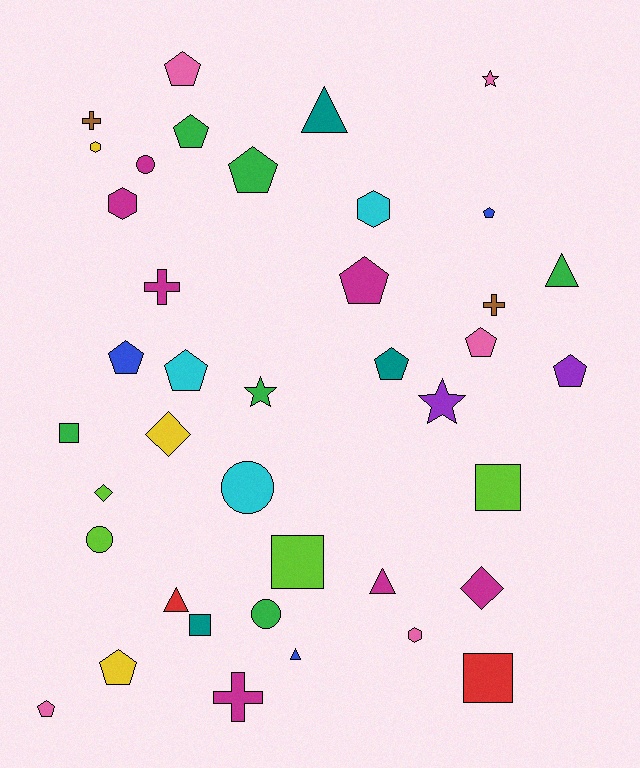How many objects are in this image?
There are 40 objects.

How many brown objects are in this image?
There are 2 brown objects.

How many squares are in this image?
There are 5 squares.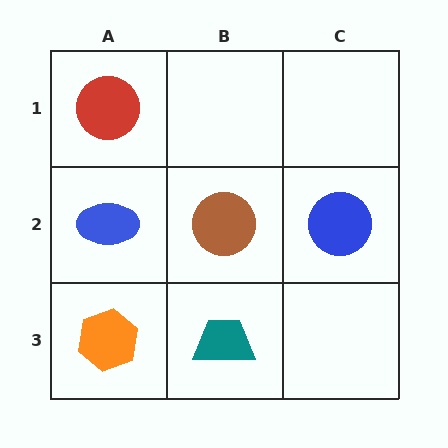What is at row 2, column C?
A blue circle.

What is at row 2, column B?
A brown circle.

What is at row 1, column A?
A red circle.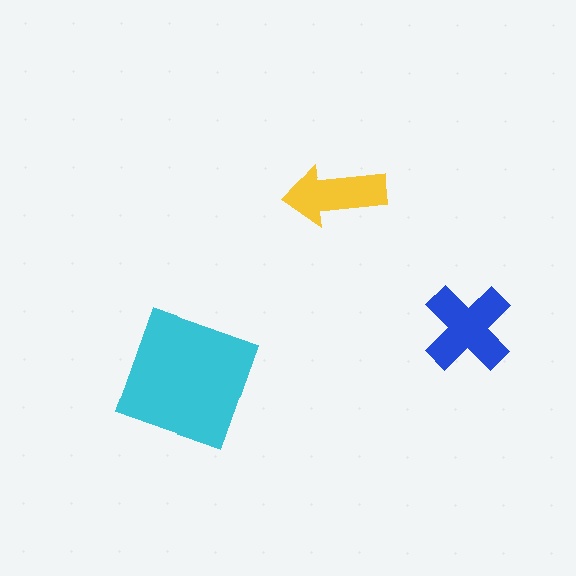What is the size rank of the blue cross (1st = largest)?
2nd.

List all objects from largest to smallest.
The cyan square, the blue cross, the yellow arrow.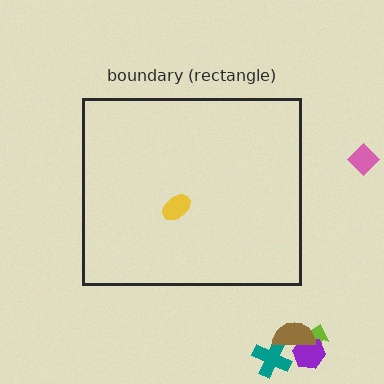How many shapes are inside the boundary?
1 inside, 5 outside.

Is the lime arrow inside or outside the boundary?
Outside.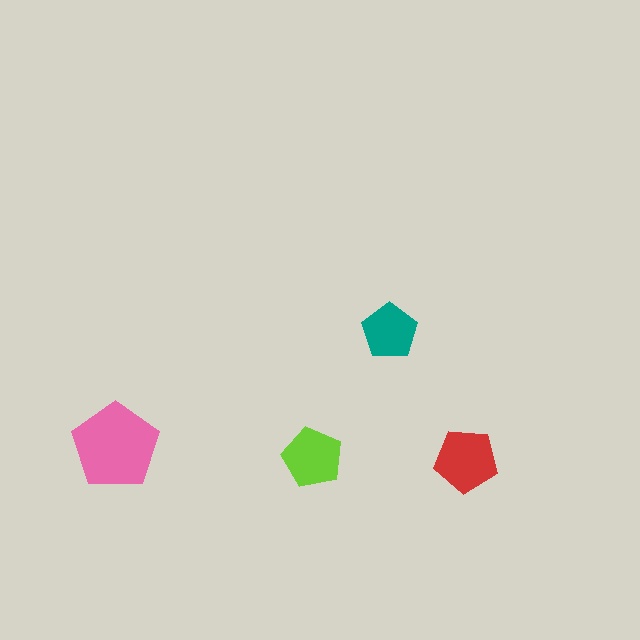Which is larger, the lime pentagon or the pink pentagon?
The pink one.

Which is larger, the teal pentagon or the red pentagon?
The red one.